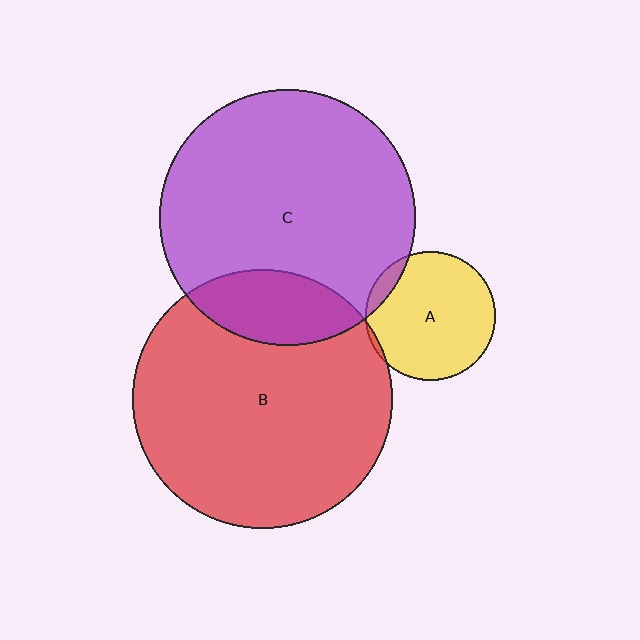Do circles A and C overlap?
Yes.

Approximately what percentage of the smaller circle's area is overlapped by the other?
Approximately 5%.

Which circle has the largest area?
Circle B (red).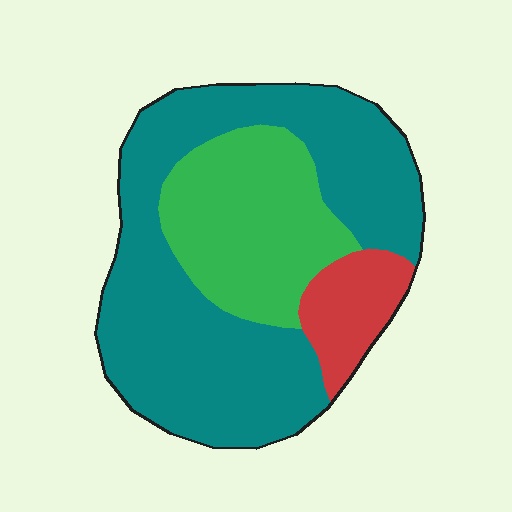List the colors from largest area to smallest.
From largest to smallest: teal, green, red.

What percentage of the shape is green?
Green takes up about one quarter (1/4) of the shape.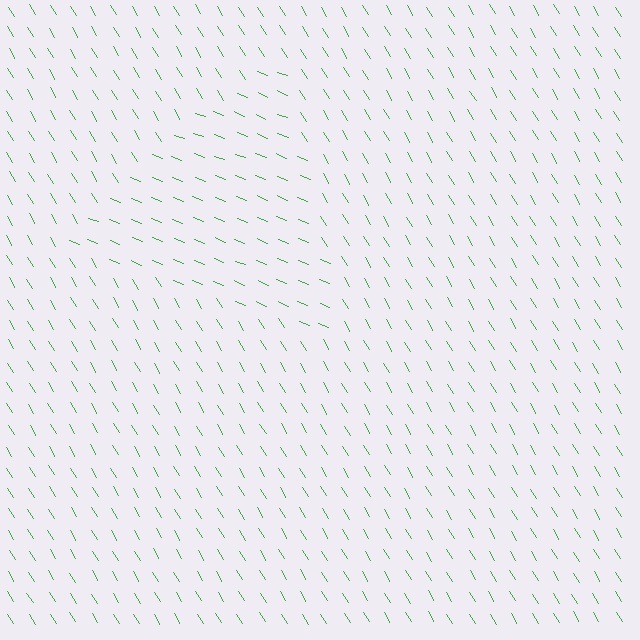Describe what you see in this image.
The image is filled with small green line segments. A triangle region in the image has lines oriented differently from the surrounding lines, creating a visible texture boundary.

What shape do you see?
I see a triangle.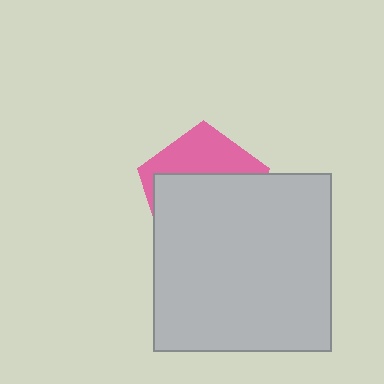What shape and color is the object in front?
The object in front is a light gray square.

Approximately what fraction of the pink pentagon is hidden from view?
Roughly 64% of the pink pentagon is hidden behind the light gray square.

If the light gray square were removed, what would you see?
You would see the complete pink pentagon.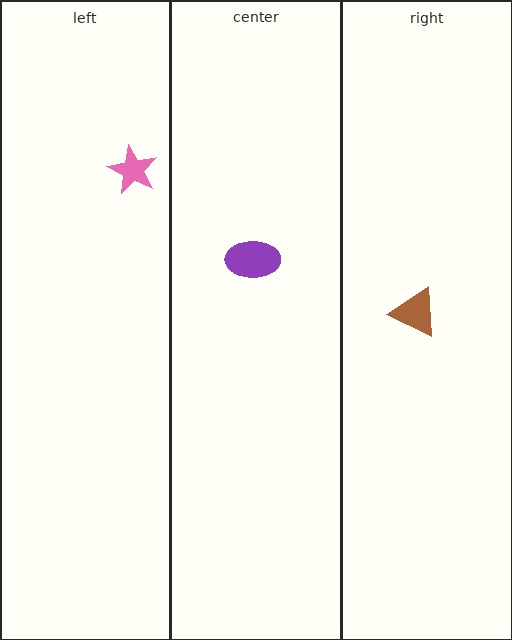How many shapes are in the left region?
1.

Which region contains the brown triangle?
The right region.